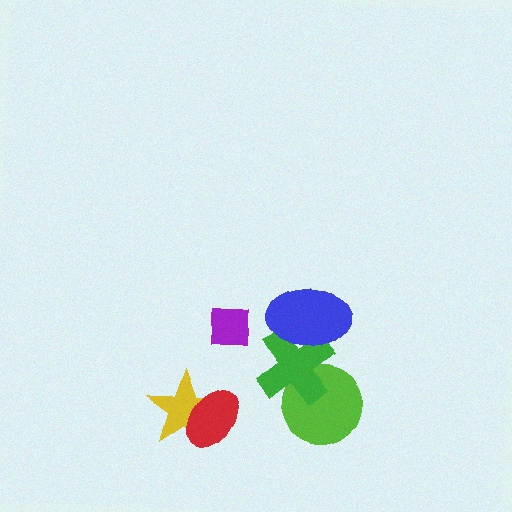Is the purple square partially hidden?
No, no other shape covers it.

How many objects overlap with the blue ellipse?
1 object overlaps with the blue ellipse.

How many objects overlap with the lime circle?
1 object overlaps with the lime circle.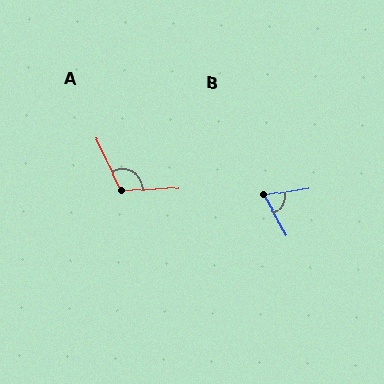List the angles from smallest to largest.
B (69°), A (113°).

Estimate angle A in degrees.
Approximately 113 degrees.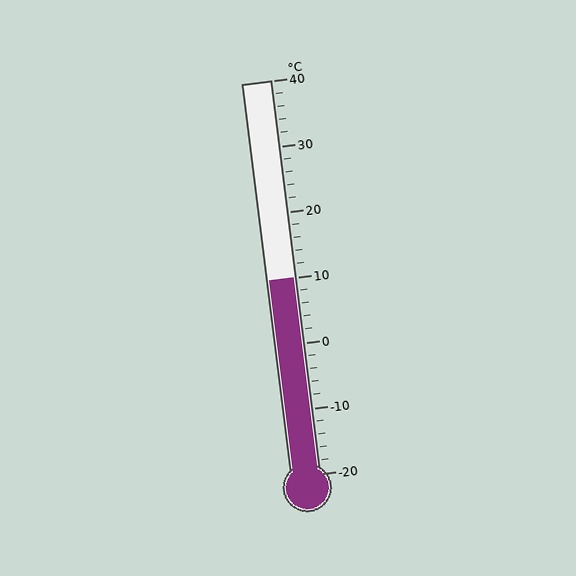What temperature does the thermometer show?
The thermometer shows approximately 10°C.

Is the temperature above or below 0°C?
The temperature is above 0°C.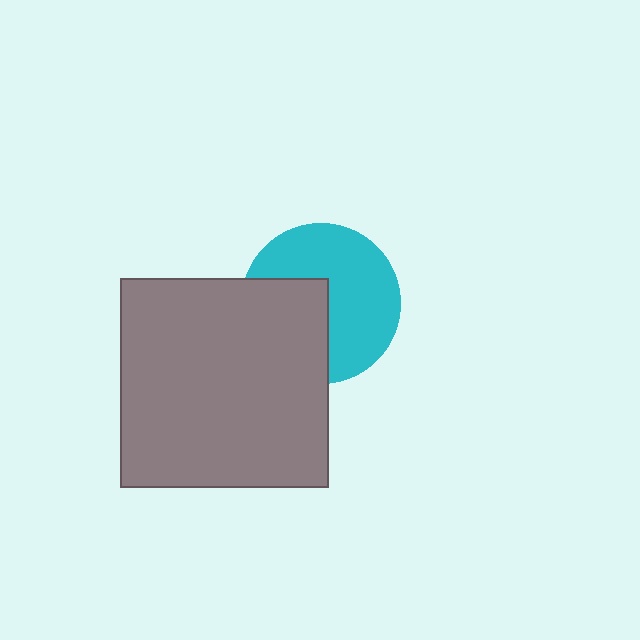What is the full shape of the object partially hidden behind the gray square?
The partially hidden object is a cyan circle.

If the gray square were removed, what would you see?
You would see the complete cyan circle.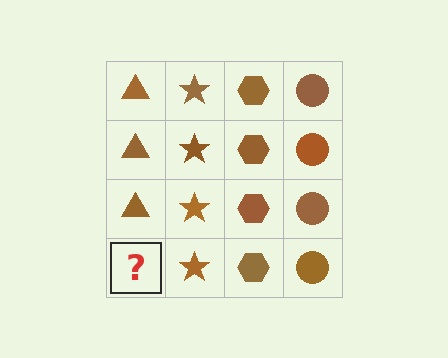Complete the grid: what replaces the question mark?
The question mark should be replaced with a brown triangle.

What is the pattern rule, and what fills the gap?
The rule is that each column has a consistent shape. The gap should be filled with a brown triangle.